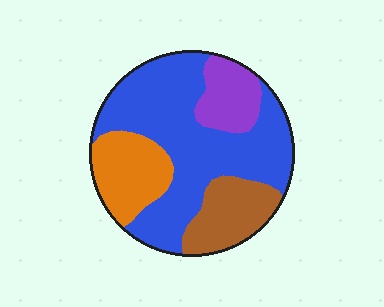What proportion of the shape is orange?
Orange takes up about one sixth (1/6) of the shape.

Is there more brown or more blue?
Blue.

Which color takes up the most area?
Blue, at roughly 55%.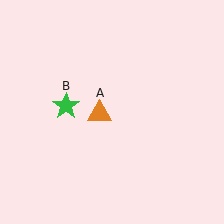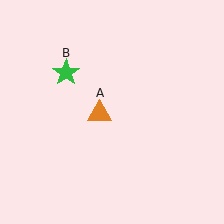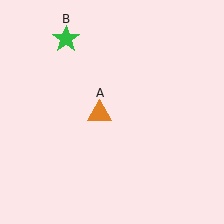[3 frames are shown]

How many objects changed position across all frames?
1 object changed position: green star (object B).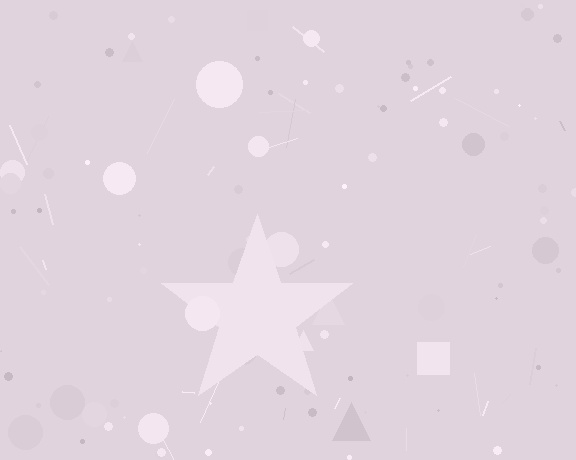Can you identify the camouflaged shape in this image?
The camouflaged shape is a star.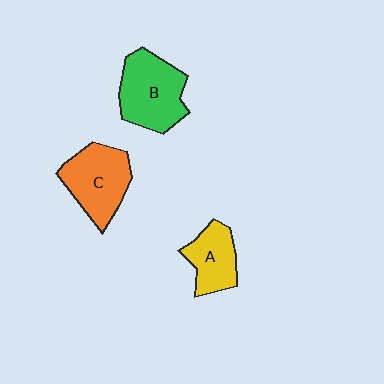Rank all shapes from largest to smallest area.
From largest to smallest: B (green), C (orange), A (yellow).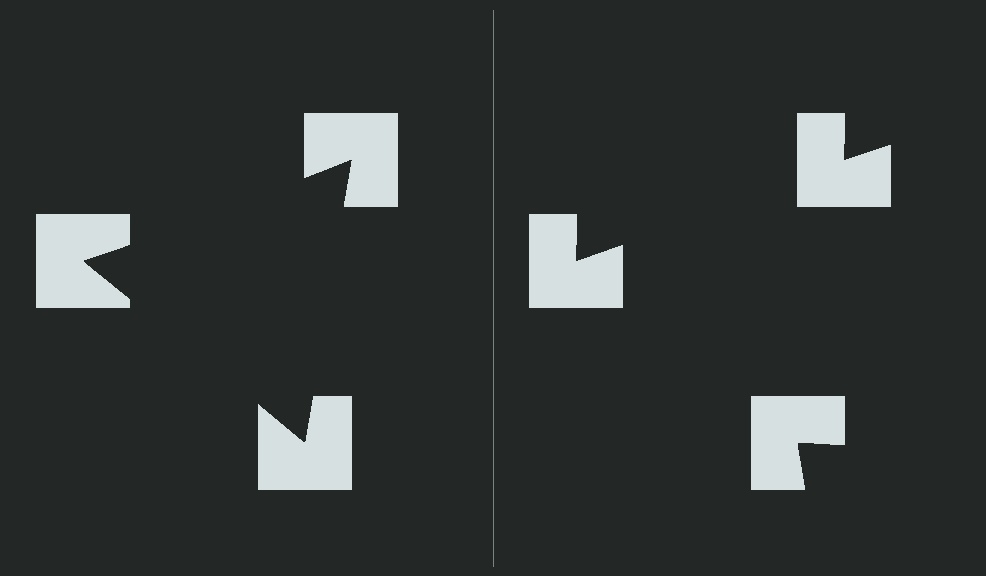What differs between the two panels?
The notched squares are positioned identically on both sides; only the wedge orientations differ. On the left they align to a triangle; on the right they are misaligned.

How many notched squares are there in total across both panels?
6 — 3 on each side.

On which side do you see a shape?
An illusory triangle appears on the left side. On the right side the wedge cuts are rotated, so no coherent shape forms.